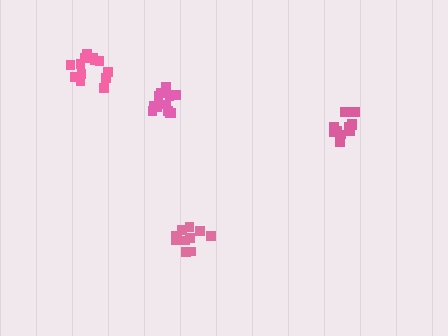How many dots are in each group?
Group 1: 11 dots, Group 2: 13 dots, Group 3: 13 dots, Group 4: 13 dots (50 total).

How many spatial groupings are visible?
There are 4 spatial groupings.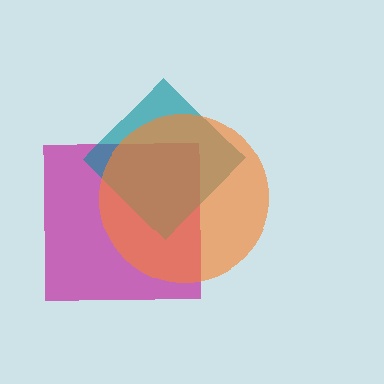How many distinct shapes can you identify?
There are 3 distinct shapes: a magenta square, a teal diamond, an orange circle.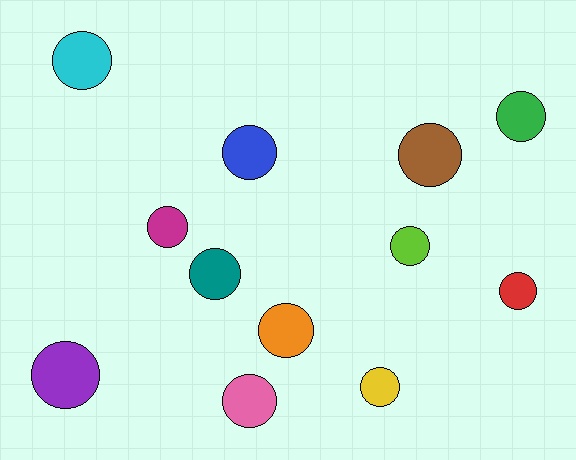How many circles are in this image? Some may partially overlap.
There are 12 circles.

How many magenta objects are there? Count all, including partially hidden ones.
There is 1 magenta object.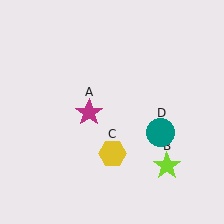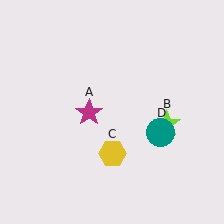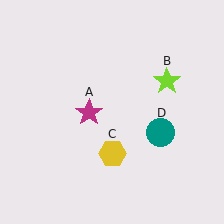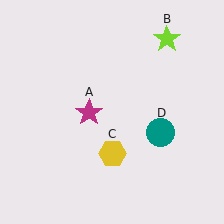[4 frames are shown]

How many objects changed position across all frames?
1 object changed position: lime star (object B).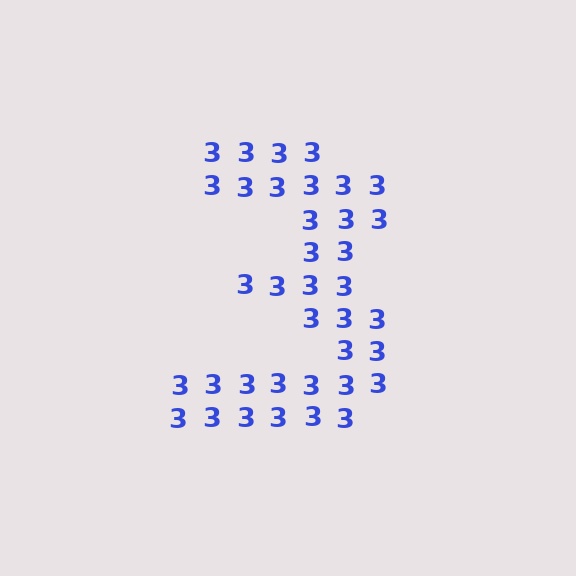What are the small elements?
The small elements are digit 3's.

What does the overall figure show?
The overall figure shows the digit 3.